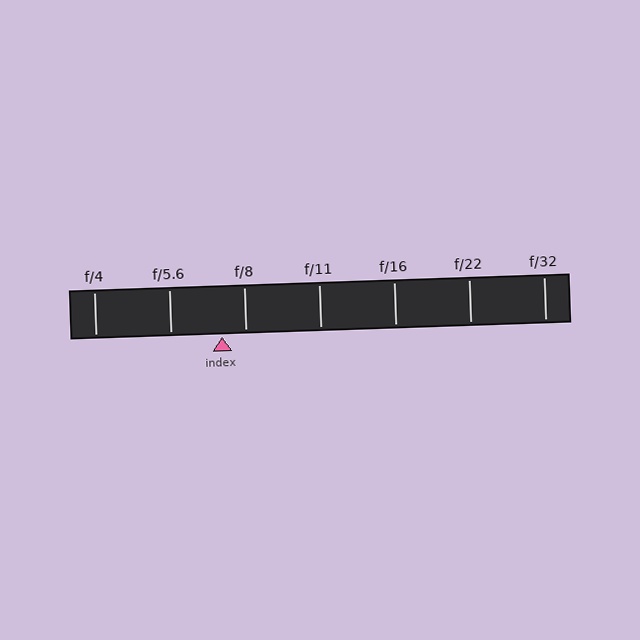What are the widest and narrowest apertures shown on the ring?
The widest aperture shown is f/4 and the narrowest is f/32.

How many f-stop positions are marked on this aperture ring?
There are 7 f-stop positions marked.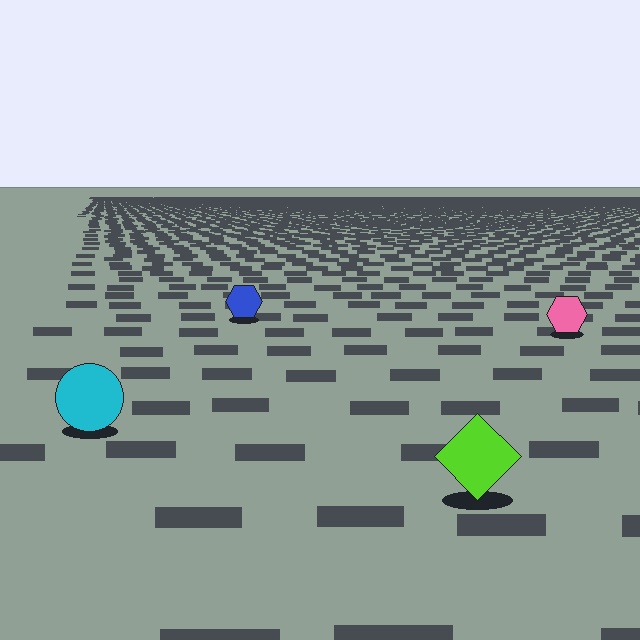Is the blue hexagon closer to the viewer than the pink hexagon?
No. The pink hexagon is closer — you can tell from the texture gradient: the ground texture is coarser near it.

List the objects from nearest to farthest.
From nearest to farthest: the lime diamond, the cyan circle, the pink hexagon, the blue hexagon.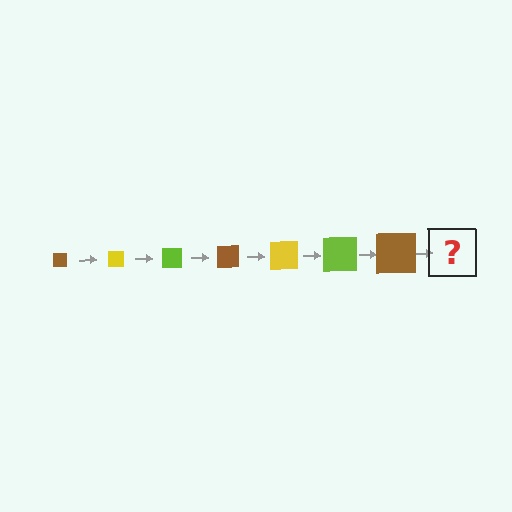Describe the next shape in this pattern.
It should be a yellow square, larger than the previous one.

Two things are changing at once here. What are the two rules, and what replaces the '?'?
The two rules are that the square grows larger each step and the color cycles through brown, yellow, and lime. The '?' should be a yellow square, larger than the previous one.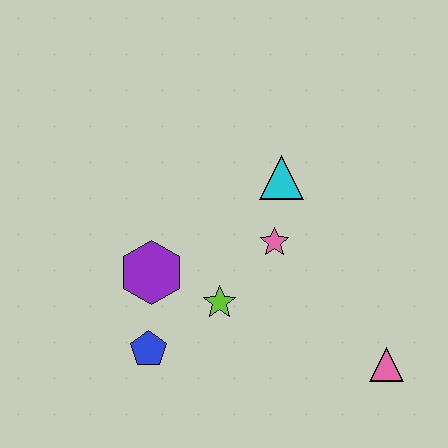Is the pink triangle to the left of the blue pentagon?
No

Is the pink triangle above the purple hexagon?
No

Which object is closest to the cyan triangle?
The pink star is closest to the cyan triangle.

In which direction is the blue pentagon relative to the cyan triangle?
The blue pentagon is below the cyan triangle.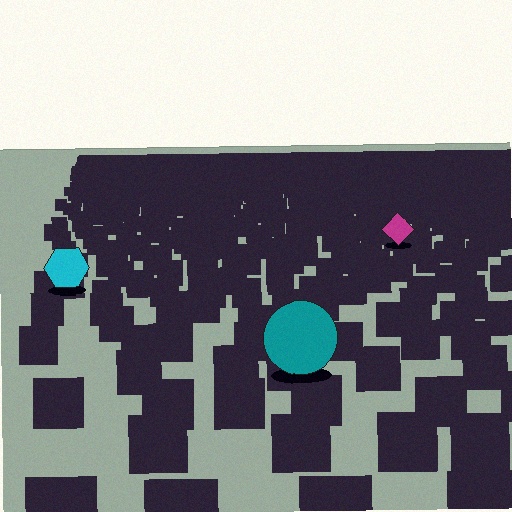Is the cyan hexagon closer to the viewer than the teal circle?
No. The teal circle is closer — you can tell from the texture gradient: the ground texture is coarser near it.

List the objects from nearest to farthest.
From nearest to farthest: the teal circle, the cyan hexagon, the magenta diamond.